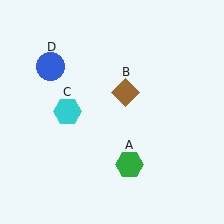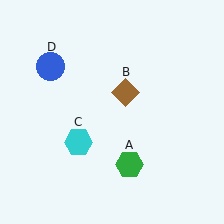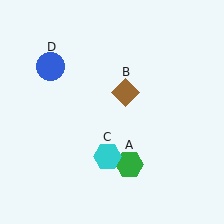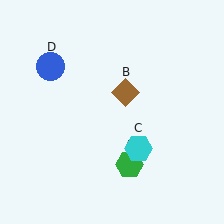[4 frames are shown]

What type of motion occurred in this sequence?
The cyan hexagon (object C) rotated counterclockwise around the center of the scene.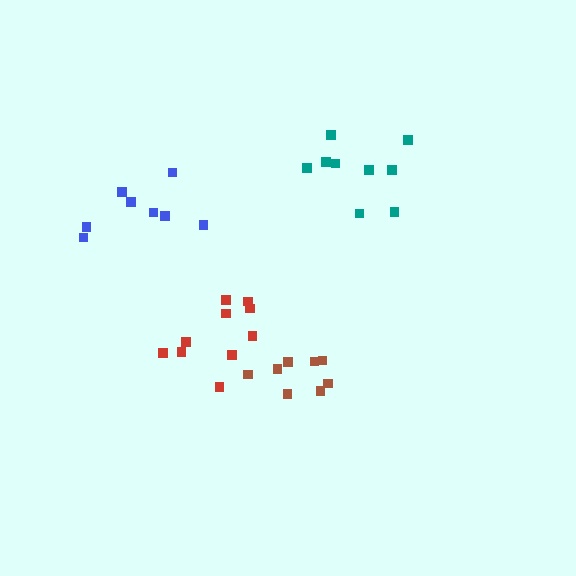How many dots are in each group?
Group 1: 10 dots, Group 2: 8 dots, Group 3: 9 dots, Group 4: 8 dots (35 total).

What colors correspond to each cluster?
The clusters are colored: red, blue, teal, brown.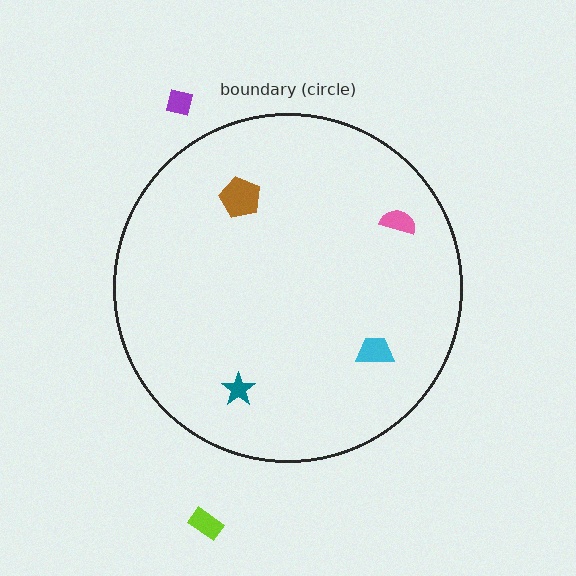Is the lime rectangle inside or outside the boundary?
Outside.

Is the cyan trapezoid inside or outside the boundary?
Inside.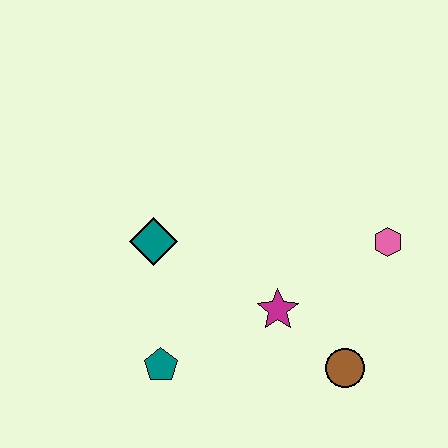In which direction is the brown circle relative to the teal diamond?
The brown circle is to the right of the teal diamond.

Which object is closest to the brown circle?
The magenta star is closest to the brown circle.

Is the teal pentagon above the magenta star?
No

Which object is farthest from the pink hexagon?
The teal pentagon is farthest from the pink hexagon.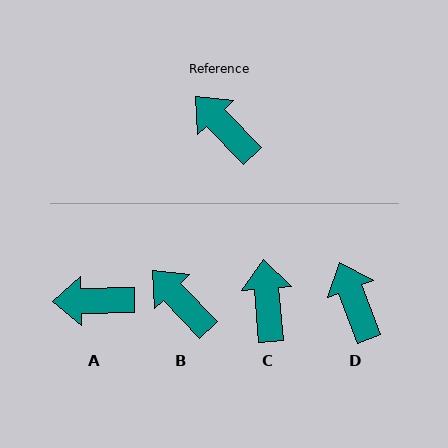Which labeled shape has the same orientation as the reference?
B.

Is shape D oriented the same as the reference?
No, it is off by about 23 degrees.